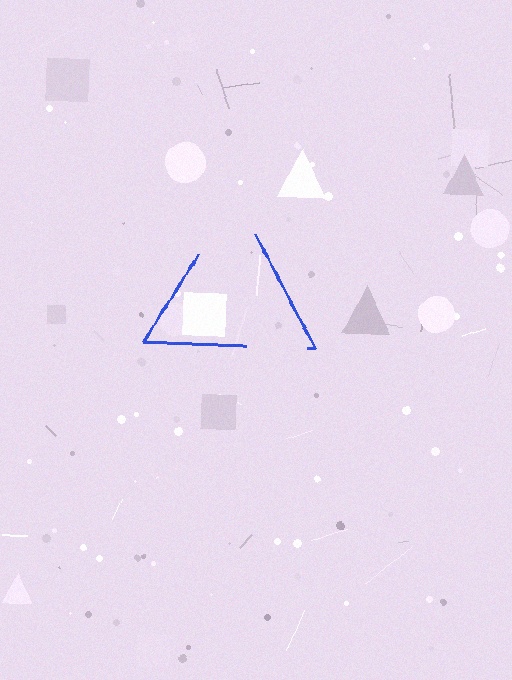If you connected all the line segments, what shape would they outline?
They would outline a triangle.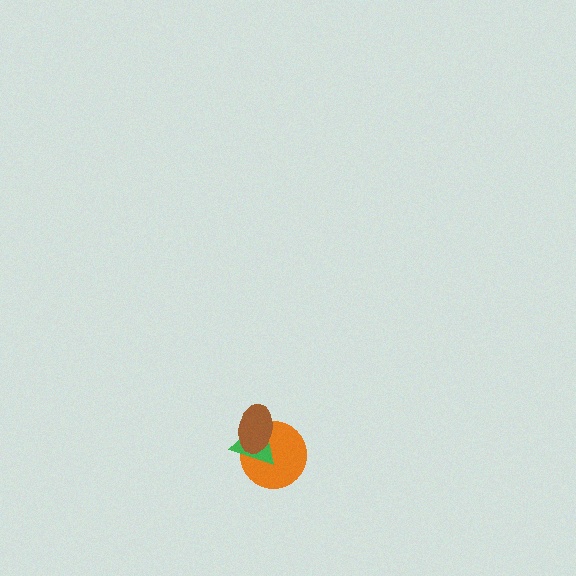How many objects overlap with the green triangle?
2 objects overlap with the green triangle.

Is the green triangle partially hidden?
Yes, it is partially covered by another shape.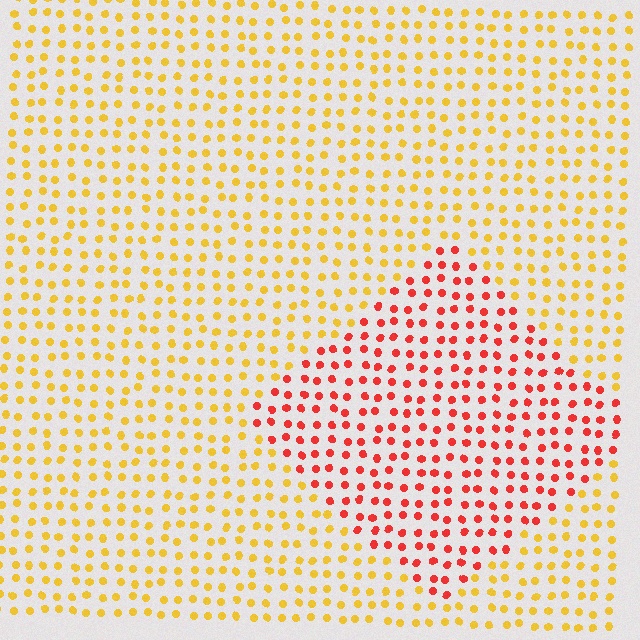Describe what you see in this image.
The image is filled with small yellow elements in a uniform arrangement. A diamond-shaped region is visible where the elements are tinted to a slightly different hue, forming a subtle color boundary.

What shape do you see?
I see a diamond.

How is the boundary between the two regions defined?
The boundary is defined purely by a slight shift in hue (about 47 degrees). Spacing, size, and orientation are identical on both sides.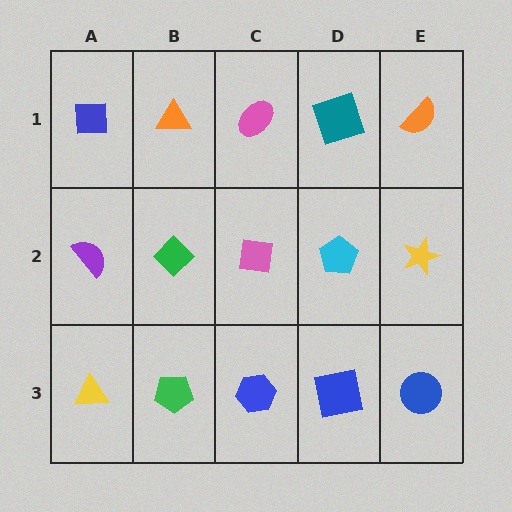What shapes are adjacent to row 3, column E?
A yellow star (row 2, column E), a blue square (row 3, column D).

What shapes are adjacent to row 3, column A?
A purple semicircle (row 2, column A), a green pentagon (row 3, column B).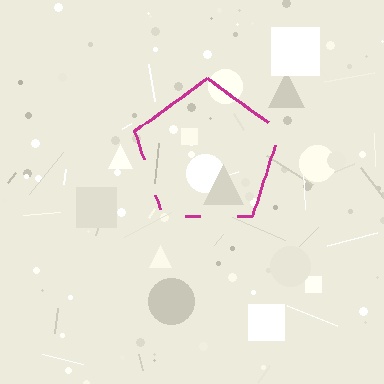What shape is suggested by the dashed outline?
The dashed outline suggests a pentagon.